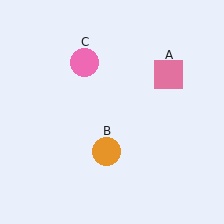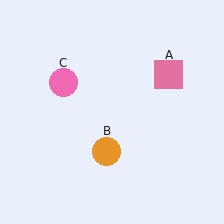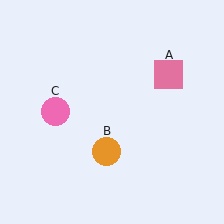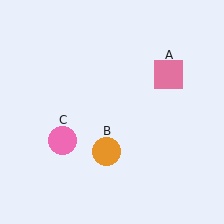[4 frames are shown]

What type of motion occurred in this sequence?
The pink circle (object C) rotated counterclockwise around the center of the scene.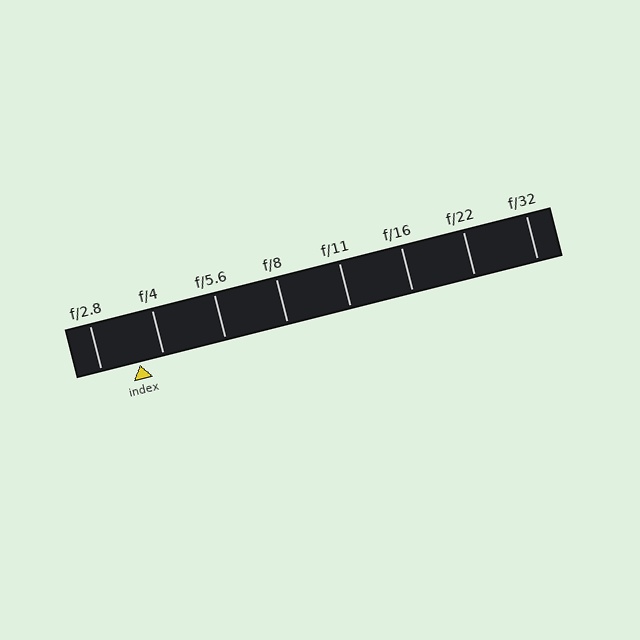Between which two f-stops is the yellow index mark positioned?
The index mark is between f/2.8 and f/4.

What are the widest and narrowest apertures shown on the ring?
The widest aperture shown is f/2.8 and the narrowest is f/32.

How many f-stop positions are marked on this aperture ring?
There are 8 f-stop positions marked.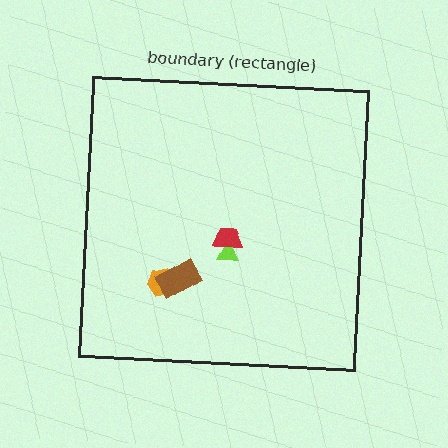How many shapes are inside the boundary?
4 inside, 0 outside.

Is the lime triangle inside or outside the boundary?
Inside.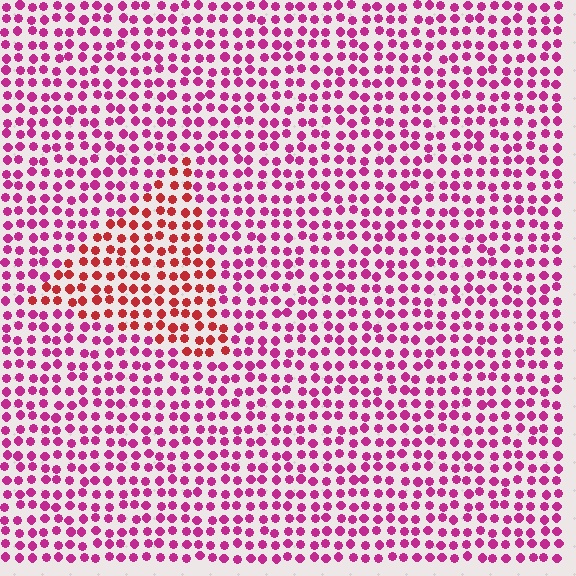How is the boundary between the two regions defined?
The boundary is defined purely by a slight shift in hue (about 37 degrees). Spacing, size, and orientation are identical on both sides.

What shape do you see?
I see a triangle.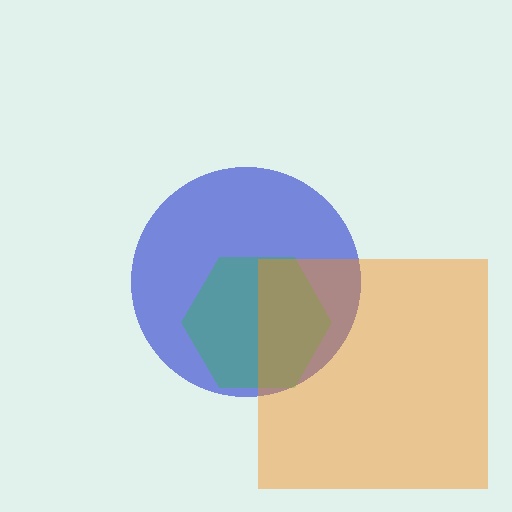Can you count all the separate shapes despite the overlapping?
Yes, there are 3 separate shapes.